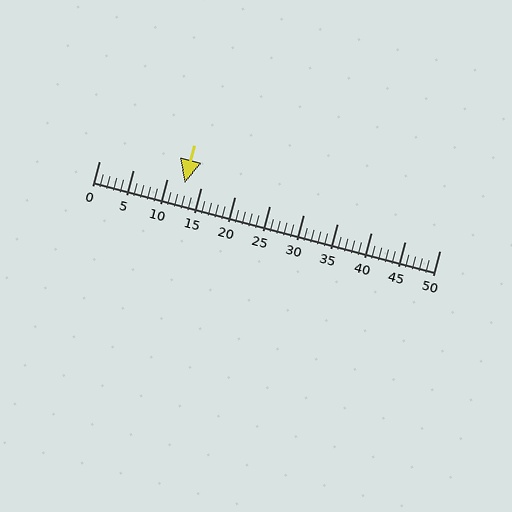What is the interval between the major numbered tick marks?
The major tick marks are spaced 5 units apart.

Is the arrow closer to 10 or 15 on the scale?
The arrow is closer to 15.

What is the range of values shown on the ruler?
The ruler shows values from 0 to 50.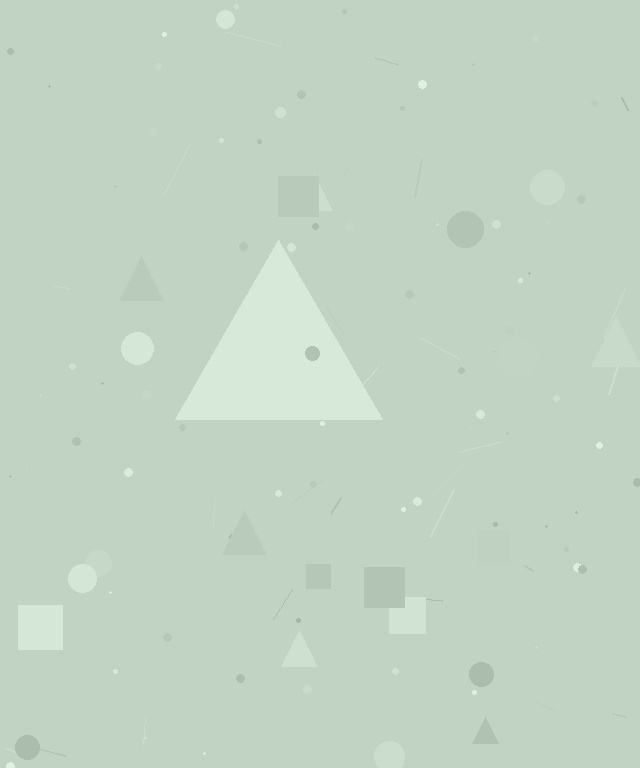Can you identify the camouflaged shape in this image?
The camouflaged shape is a triangle.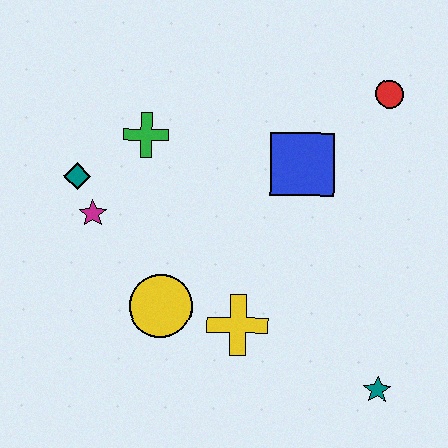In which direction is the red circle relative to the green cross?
The red circle is to the right of the green cross.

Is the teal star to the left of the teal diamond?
No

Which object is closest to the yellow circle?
The yellow cross is closest to the yellow circle.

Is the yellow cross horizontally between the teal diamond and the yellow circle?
No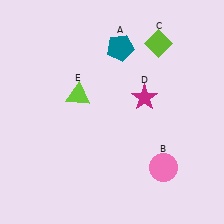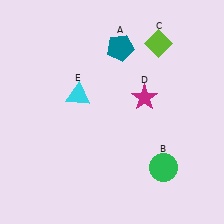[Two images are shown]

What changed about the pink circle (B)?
In Image 1, B is pink. In Image 2, it changed to green.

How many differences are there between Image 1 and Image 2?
There are 2 differences between the two images.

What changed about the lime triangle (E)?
In Image 1, E is lime. In Image 2, it changed to cyan.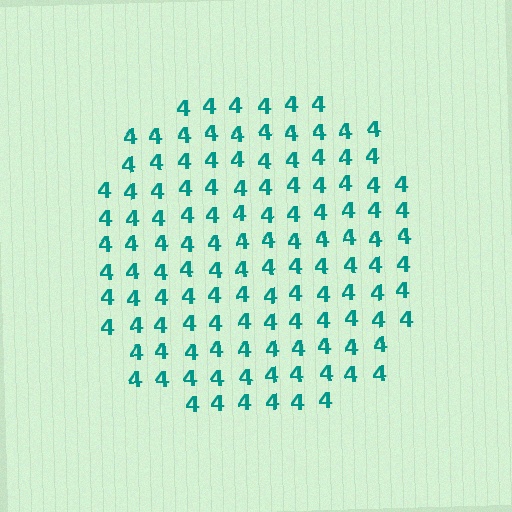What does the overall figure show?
The overall figure shows a circle.